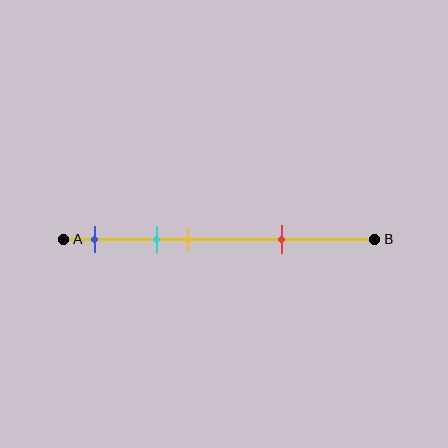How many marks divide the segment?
There are 4 marks dividing the segment.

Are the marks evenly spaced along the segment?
No, the marks are not evenly spaced.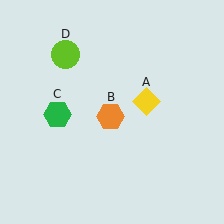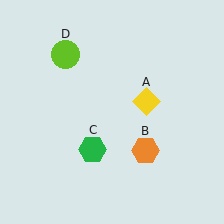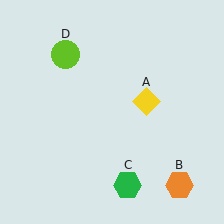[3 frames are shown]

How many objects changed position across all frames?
2 objects changed position: orange hexagon (object B), green hexagon (object C).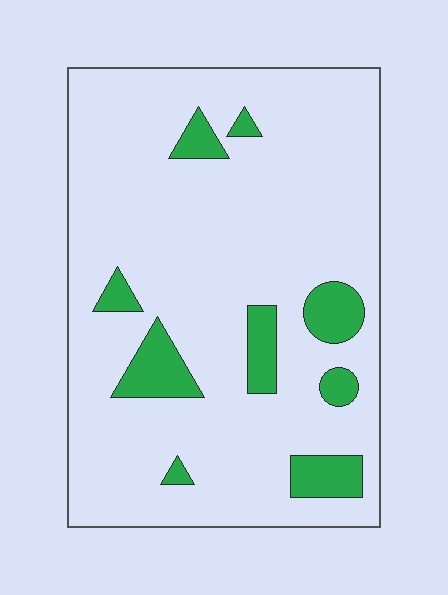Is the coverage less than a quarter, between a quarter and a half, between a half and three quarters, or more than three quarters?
Less than a quarter.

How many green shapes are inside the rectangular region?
9.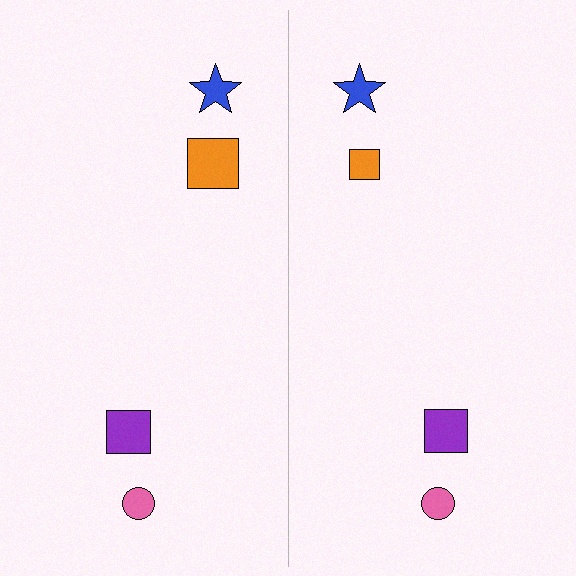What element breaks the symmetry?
The orange square on the right side has a different size than its mirror counterpart.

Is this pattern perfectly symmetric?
No, the pattern is not perfectly symmetric. The orange square on the right side has a different size than its mirror counterpart.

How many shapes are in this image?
There are 8 shapes in this image.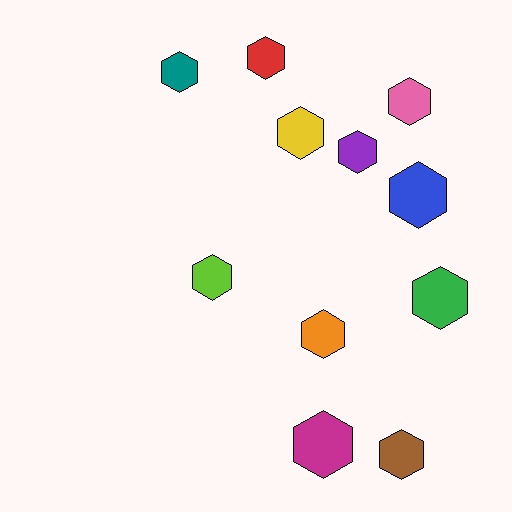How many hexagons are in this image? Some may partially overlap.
There are 11 hexagons.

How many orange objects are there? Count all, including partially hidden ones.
There is 1 orange object.